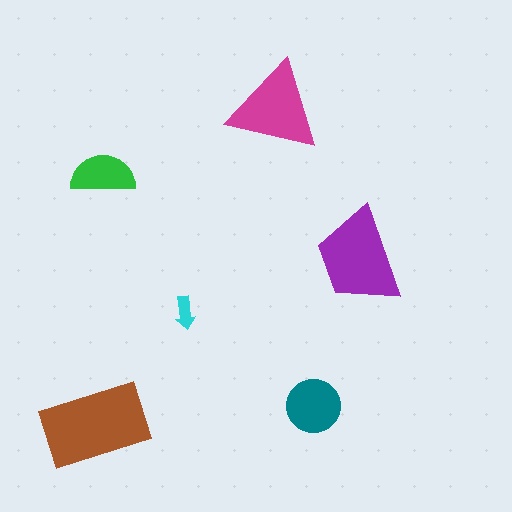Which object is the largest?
The brown rectangle.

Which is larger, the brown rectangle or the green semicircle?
The brown rectangle.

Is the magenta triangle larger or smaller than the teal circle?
Larger.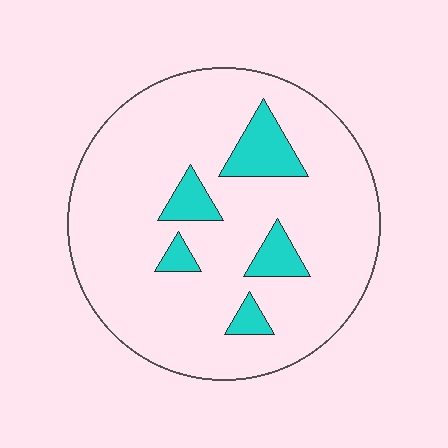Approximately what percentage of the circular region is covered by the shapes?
Approximately 15%.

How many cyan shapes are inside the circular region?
5.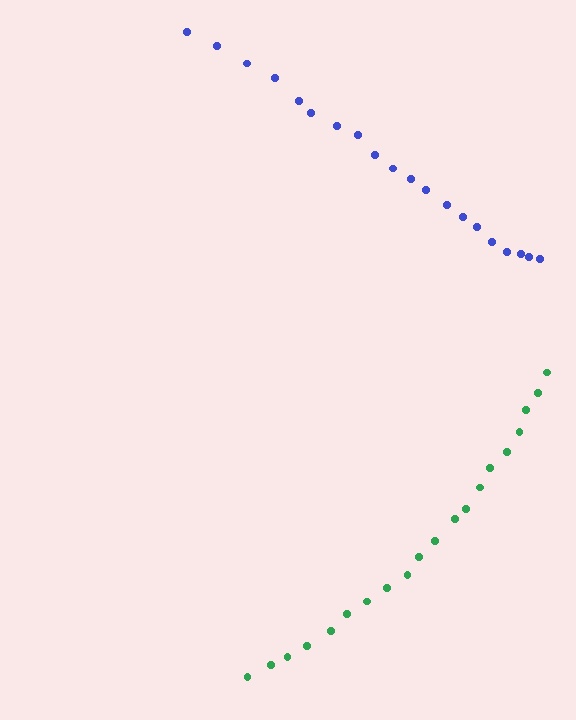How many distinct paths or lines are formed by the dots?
There are 2 distinct paths.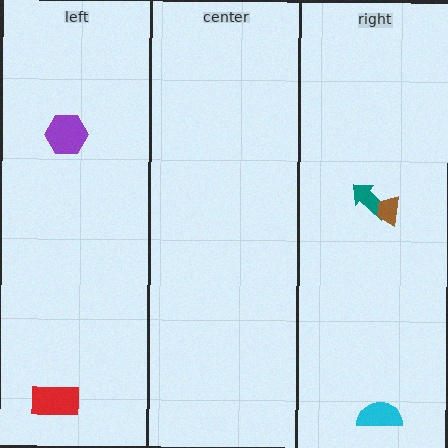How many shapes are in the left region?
2.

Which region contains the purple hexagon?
The left region.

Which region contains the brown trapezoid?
The right region.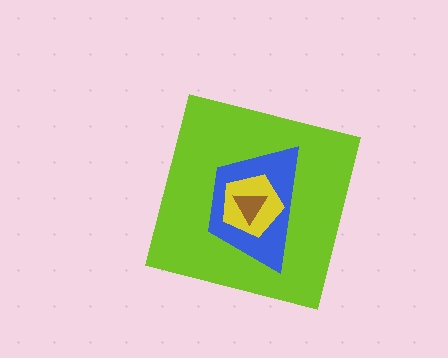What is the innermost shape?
The brown triangle.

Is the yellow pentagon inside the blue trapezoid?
Yes.